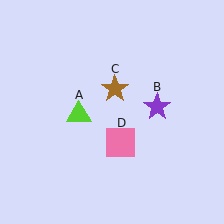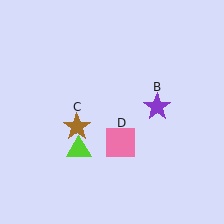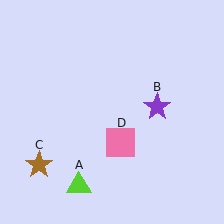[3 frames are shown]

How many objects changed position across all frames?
2 objects changed position: lime triangle (object A), brown star (object C).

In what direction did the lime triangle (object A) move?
The lime triangle (object A) moved down.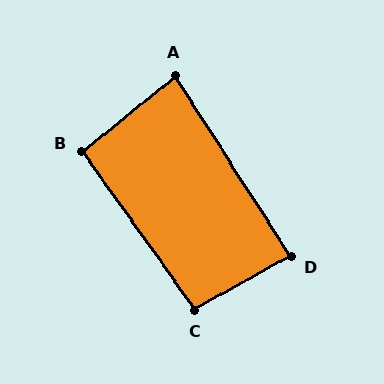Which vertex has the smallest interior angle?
A, at approximately 83 degrees.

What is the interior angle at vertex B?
Approximately 93 degrees (approximately right).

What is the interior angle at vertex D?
Approximately 87 degrees (approximately right).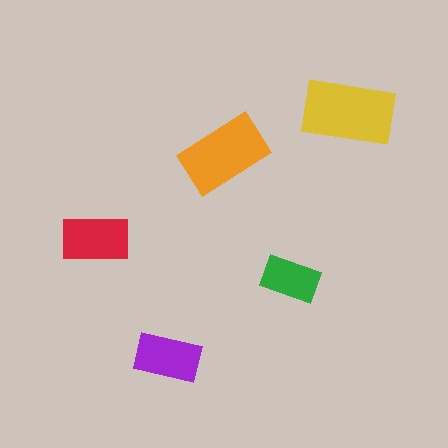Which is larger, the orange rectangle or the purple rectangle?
The orange one.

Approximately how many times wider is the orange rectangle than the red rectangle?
About 1.5 times wider.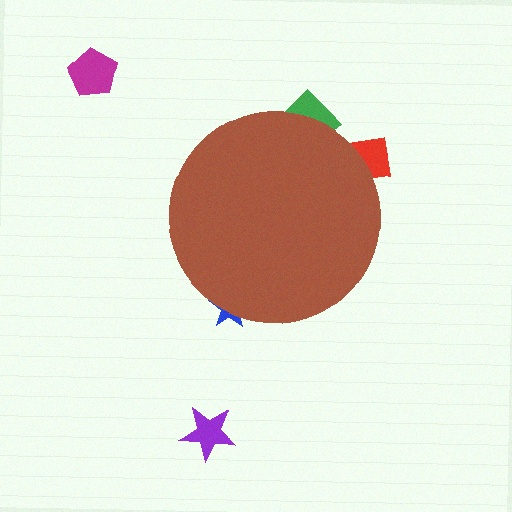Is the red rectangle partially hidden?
Yes, the red rectangle is partially hidden behind the brown circle.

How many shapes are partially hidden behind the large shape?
3 shapes are partially hidden.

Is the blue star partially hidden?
Yes, the blue star is partially hidden behind the brown circle.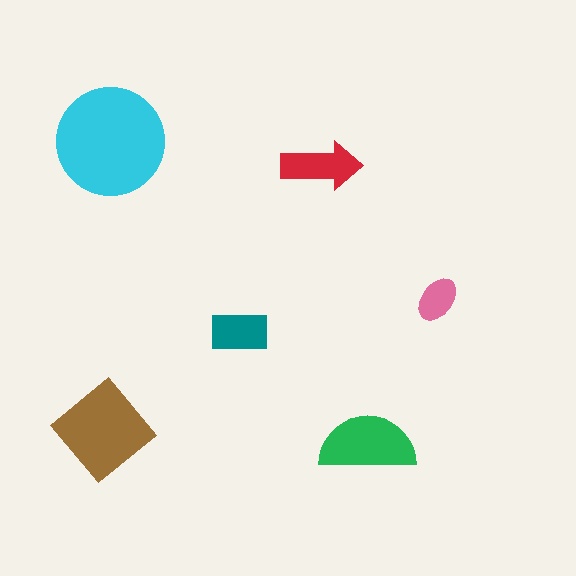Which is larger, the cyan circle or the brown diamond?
The cyan circle.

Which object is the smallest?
The pink ellipse.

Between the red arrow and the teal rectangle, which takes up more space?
The red arrow.